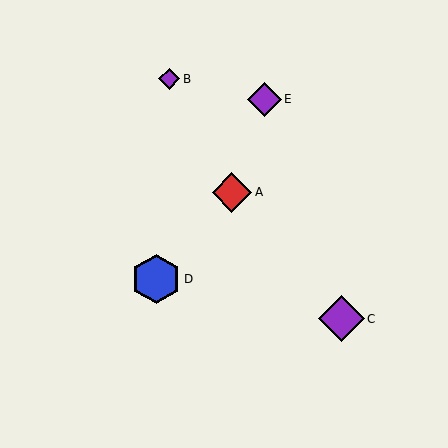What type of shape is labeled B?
Shape B is a purple diamond.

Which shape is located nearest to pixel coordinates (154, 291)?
The blue hexagon (labeled D) at (156, 279) is nearest to that location.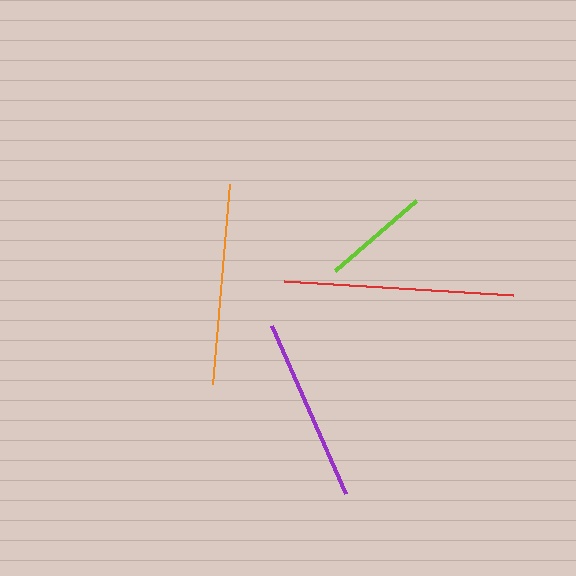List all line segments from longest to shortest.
From longest to shortest: red, orange, purple, lime.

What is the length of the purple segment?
The purple segment is approximately 183 pixels long.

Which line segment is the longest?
The red line is the longest at approximately 230 pixels.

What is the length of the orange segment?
The orange segment is approximately 201 pixels long.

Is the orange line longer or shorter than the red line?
The red line is longer than the orange line.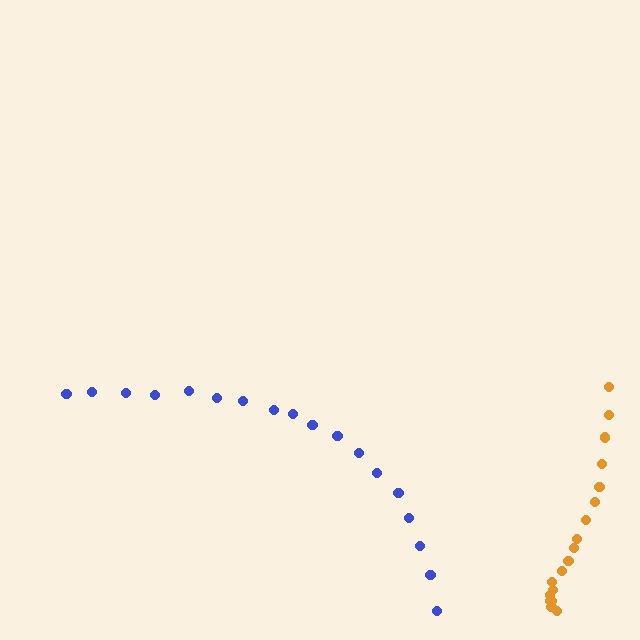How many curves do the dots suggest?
There are 2 distinct paths.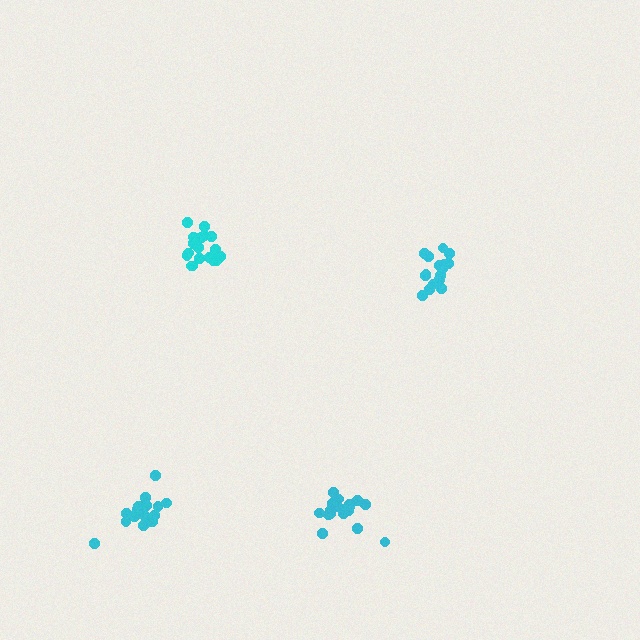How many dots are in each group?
Group 1: 16 dots, Group 2: 20 dots, Group 3: 19 dots, Group 4: 20 dots (75 total).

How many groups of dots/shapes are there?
There are 4 groups.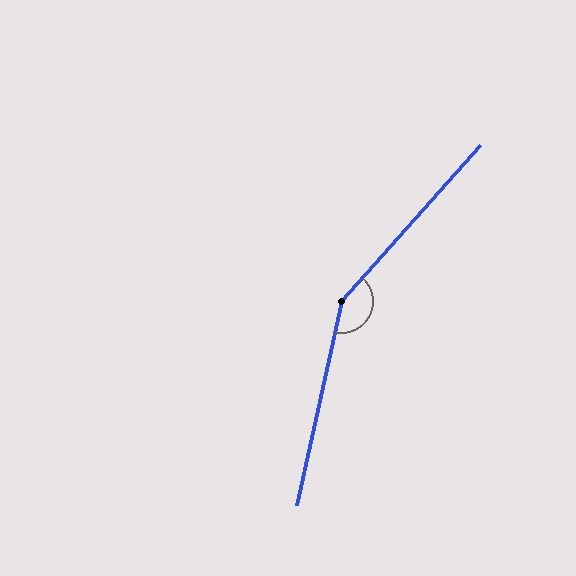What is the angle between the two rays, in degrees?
Approximately 150 degrees.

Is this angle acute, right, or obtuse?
It is obtuse.